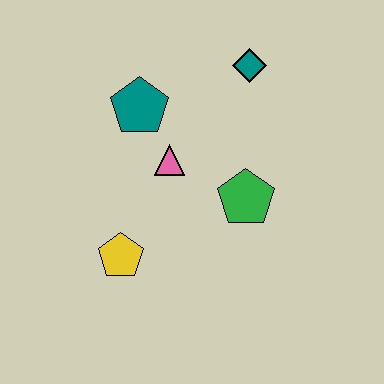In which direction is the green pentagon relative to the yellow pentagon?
The green pentagon is to the right of the yellow pentagon.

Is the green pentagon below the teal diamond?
Yes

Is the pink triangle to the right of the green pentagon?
No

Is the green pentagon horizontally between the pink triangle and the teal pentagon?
No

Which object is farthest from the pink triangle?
The teal diamond is farthest from the pink triangle.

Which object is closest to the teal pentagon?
The pink triangle is closest to the teal pentagon.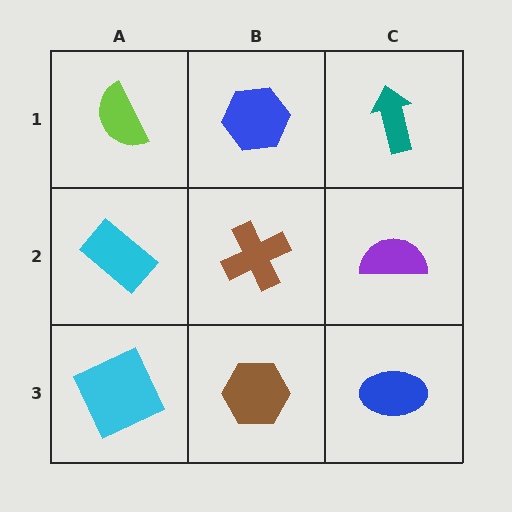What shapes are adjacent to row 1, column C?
A purple semicircle (row 2, column C), a blue hexagon (row 1, column B).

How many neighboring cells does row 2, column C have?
3.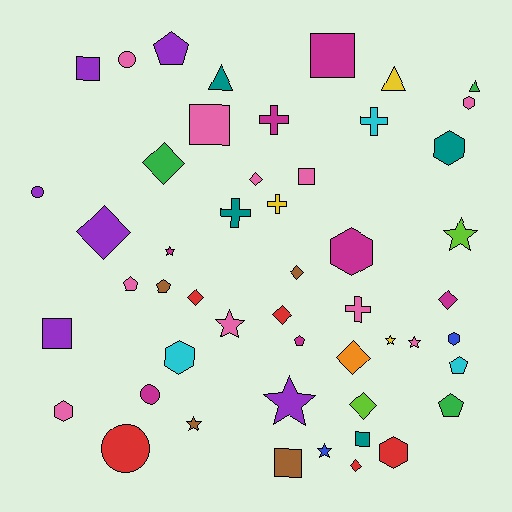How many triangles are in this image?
There are 3 triangles.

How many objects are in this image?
There are 50 objects.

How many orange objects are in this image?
There is 1 orange object.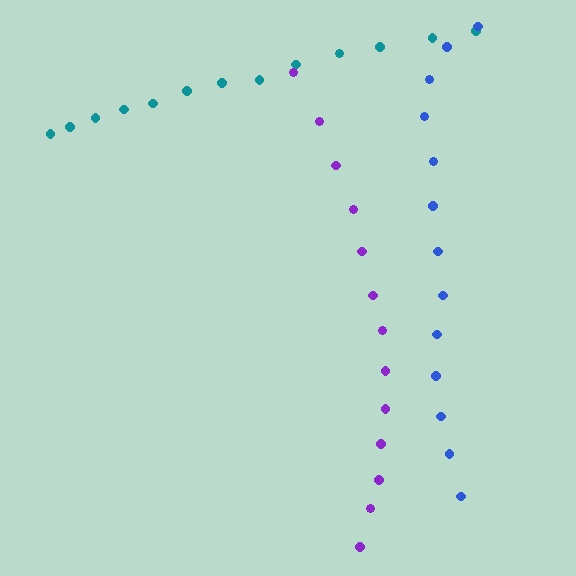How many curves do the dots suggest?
There are 3 distinct paths.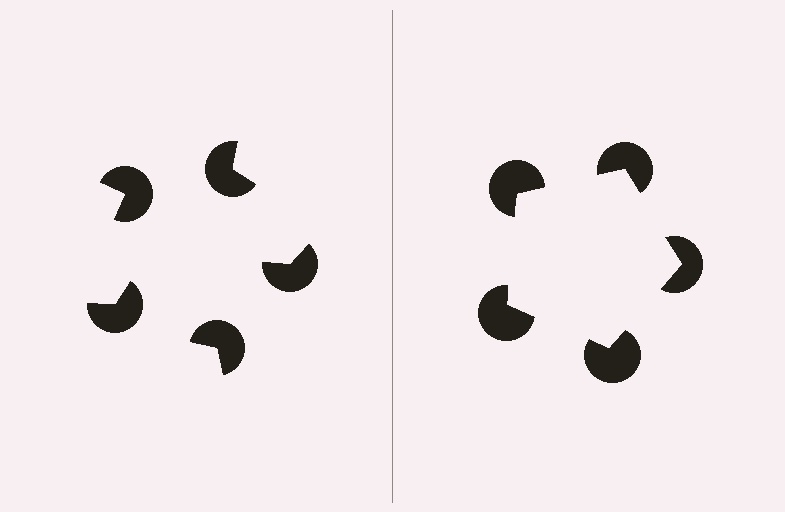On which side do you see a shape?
An illusory pentagon appears on the right side. On the left side the wedge cuts are rotated, so no coherent shape forms.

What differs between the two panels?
The pac-man discs are positioned identically on both sides; only the wedge orientations differ. On the right they align to a pentagon; on the left they are misaligned.